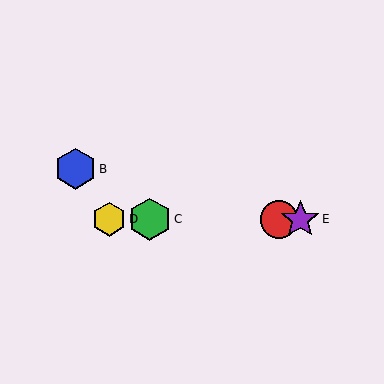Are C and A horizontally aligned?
Yes, both are at y≈219.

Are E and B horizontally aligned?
No, E is at y≈219 and B is at y≈169.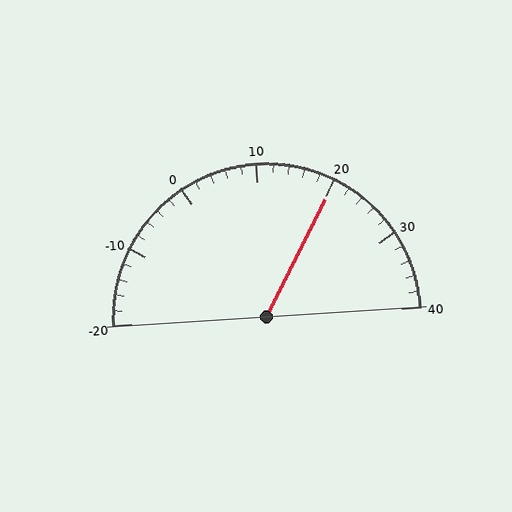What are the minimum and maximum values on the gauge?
The gauge ranges from -20 to 40.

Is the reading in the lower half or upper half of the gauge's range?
The reading is in the upper half of the range (-20 to 40).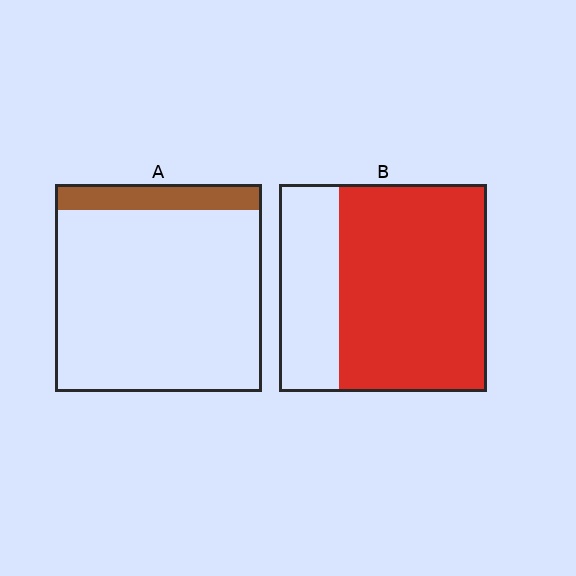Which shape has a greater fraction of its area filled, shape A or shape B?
Shape B.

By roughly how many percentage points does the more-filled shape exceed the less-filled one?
By roughly 60 percentage points (B over A).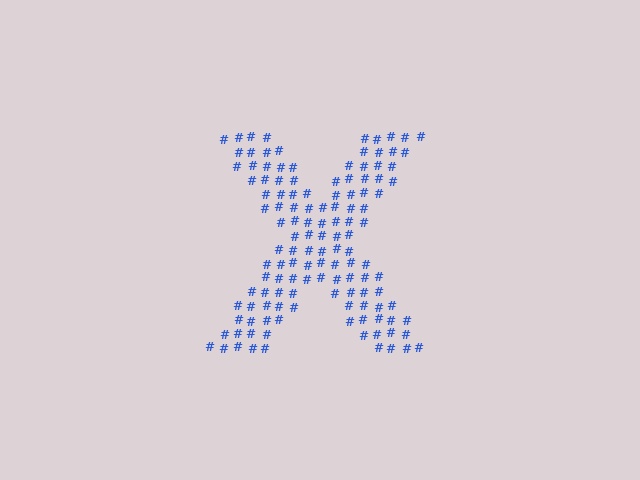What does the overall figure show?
The overall figure shows the letter X.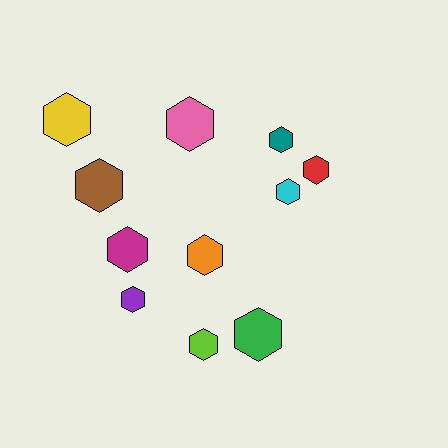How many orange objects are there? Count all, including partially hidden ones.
There is 1 orange object.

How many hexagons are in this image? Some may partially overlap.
There are 11 hexagons.